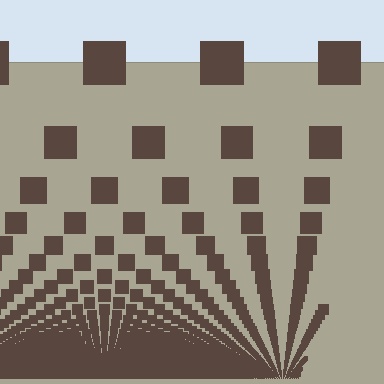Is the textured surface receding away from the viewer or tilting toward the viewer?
The surface appears to tilt toward the viewer. Texture elements get larger and sparser toward the top.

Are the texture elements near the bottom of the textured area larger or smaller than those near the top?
Smaller. The gradient is inverted — elements near the bottom are smaller and denser.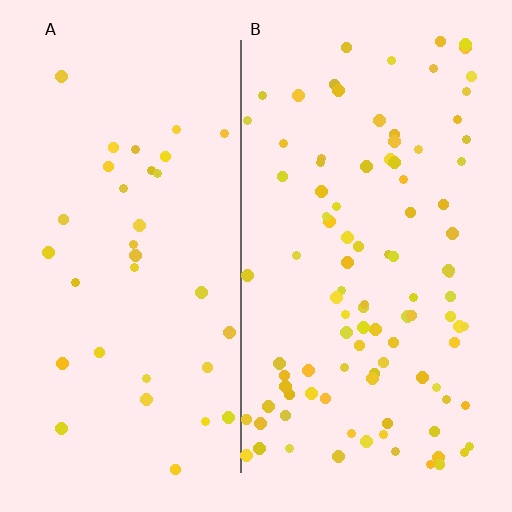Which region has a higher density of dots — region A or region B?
B (the right).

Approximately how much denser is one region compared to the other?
Approximately 2.9× — region B over region A.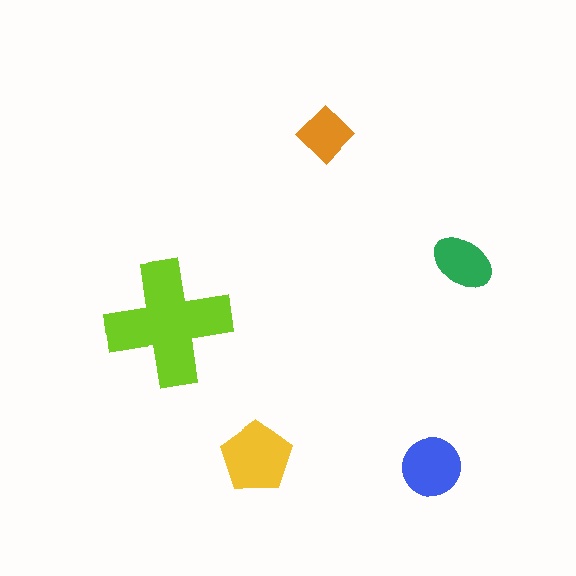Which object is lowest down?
The blue circle is bottommost.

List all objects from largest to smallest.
The lime cross, the yellow pentagon, the blue circle, the green ellipse, the orange diamond.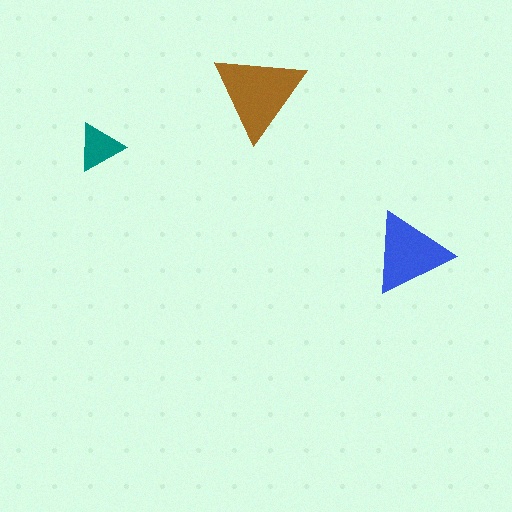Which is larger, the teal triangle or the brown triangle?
The brown one.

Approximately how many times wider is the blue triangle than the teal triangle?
About 1.5 times wider.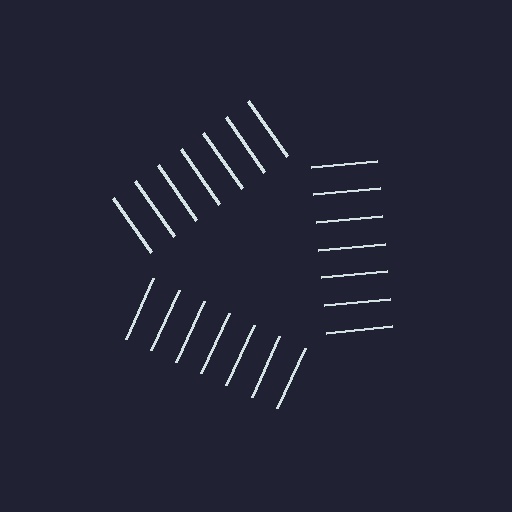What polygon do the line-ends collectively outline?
An illusory triangle — the line segments terminate on its edges but no continuous stroke is drawn.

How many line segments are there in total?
21 — 7 along each of the 3 edges.